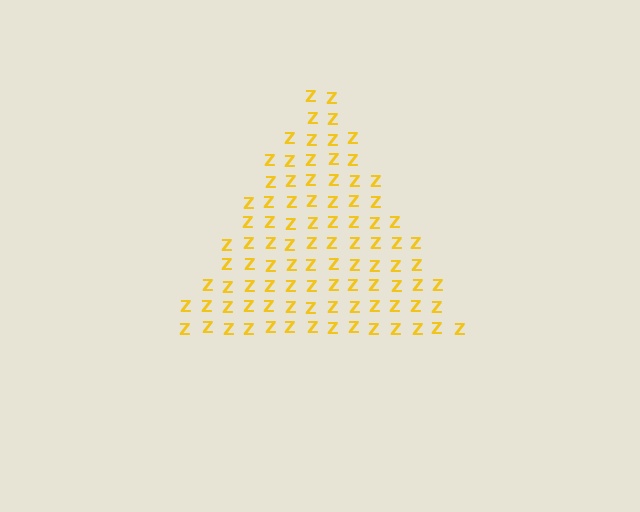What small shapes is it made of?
It is made of small letter Z's.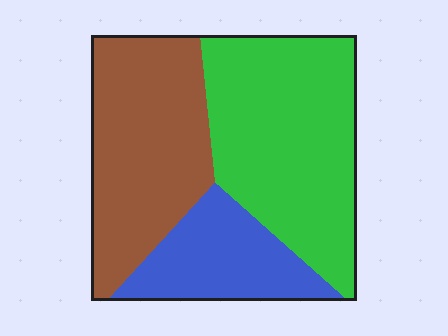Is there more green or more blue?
Green.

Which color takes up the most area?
Green, at roughly 45%.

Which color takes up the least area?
Blue, at roughly 20%.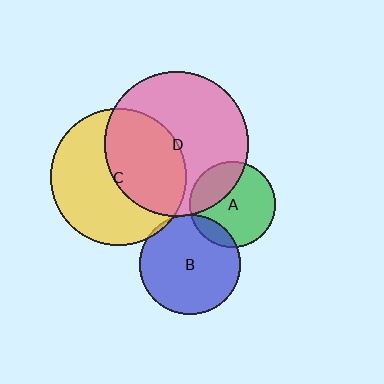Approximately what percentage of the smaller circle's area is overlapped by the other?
Approximately 5%.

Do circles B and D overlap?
Yes.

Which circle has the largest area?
Circle D (pink).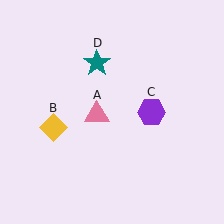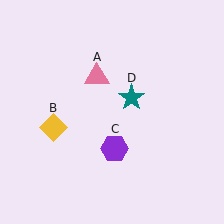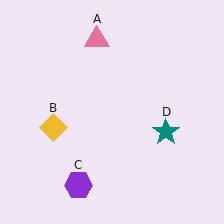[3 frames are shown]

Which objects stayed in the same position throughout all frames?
Yellow diamond (object B) remained stationary.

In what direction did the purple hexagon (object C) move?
The purple hexagon (object C) moved down and to the left.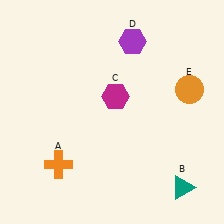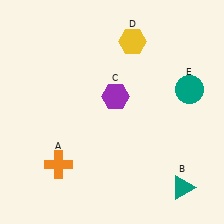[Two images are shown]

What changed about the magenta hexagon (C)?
In Image 1, C is magenta. In Image 2, it changed to purple.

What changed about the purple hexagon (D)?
In Image 1, D is purple. In Image 2, it changed to yellow.